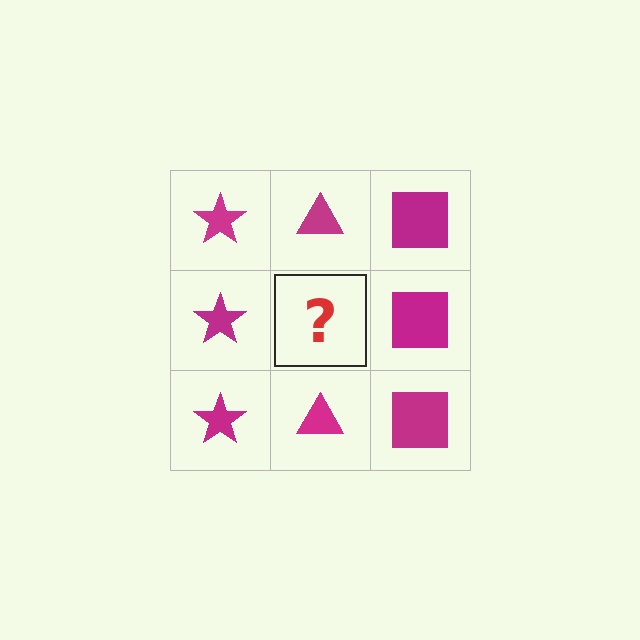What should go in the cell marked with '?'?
The missing cell should contain a magenta triangle.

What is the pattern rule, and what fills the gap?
The rule is that each column has a consistent shape. The gap should be filled with a magenta triangle.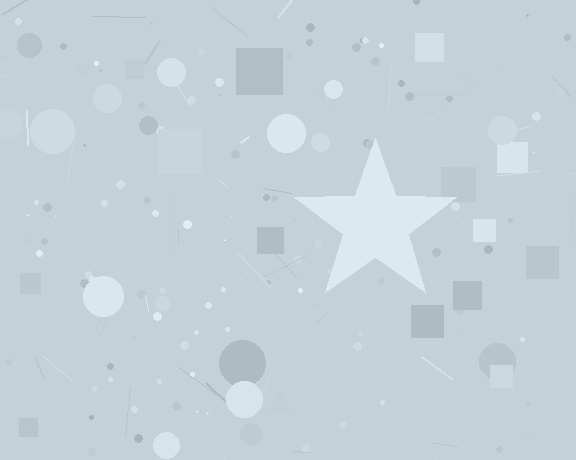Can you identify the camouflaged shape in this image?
The camouflaged shape is a star.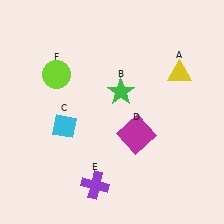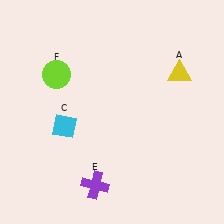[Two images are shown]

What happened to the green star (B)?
The green star (B) was removed in Image 2. It was in the top-right area of Image 1.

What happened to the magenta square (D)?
The magenta square (D) was removed in Image 2. It was in the bottom-right area of Image 1.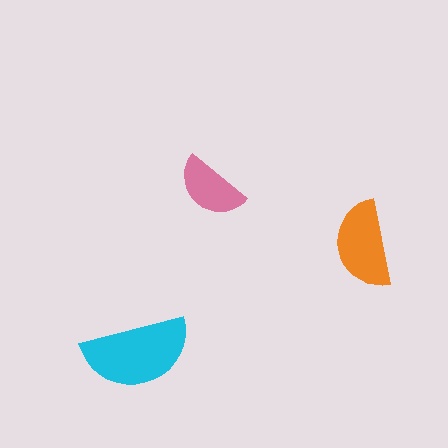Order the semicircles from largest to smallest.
the cyan one, the orange one, the pink one.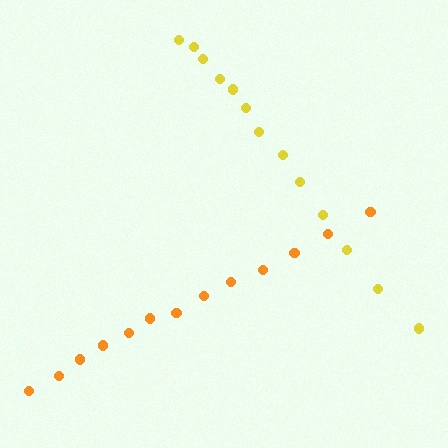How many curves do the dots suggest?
There are 2 distinct paths.